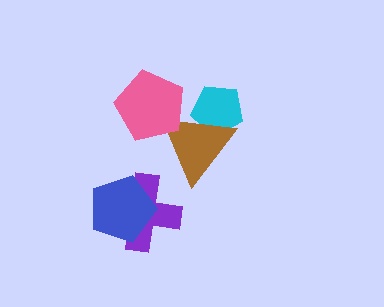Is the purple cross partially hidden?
Yes, it is partially covered by another shape.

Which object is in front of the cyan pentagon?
The brown triangle is in front of the cyan pentagon.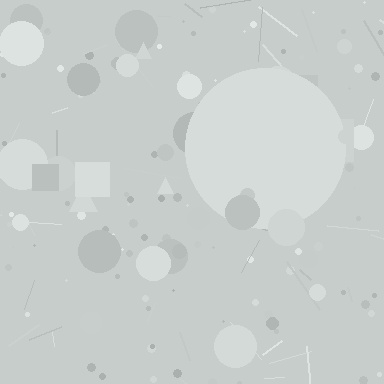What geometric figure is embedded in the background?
A circle is embedded in the background.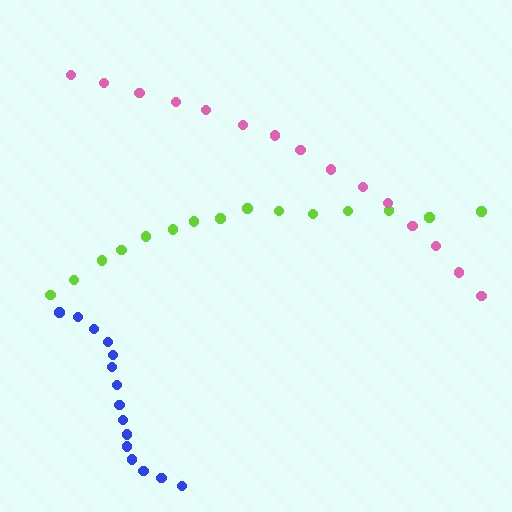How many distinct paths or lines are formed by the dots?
There are 3 distinct paths.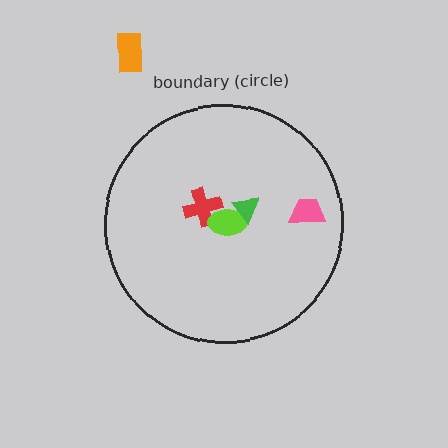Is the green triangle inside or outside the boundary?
Inside.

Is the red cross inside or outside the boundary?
Inside.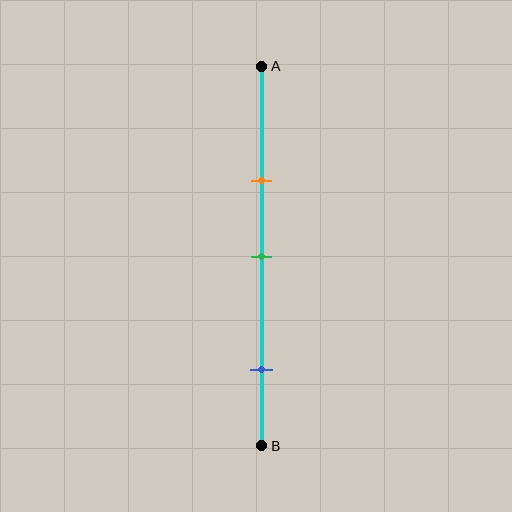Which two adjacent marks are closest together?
The orange and green marks are the closest adjacent pair.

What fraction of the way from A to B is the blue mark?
The blue mark is approximately 80% (0.8) of the way from A to B.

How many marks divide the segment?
There are 3 marks dividing the segment.